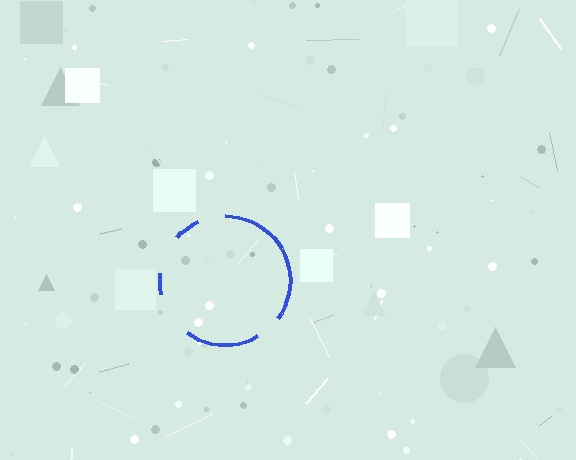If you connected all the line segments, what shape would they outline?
They would outline a circle.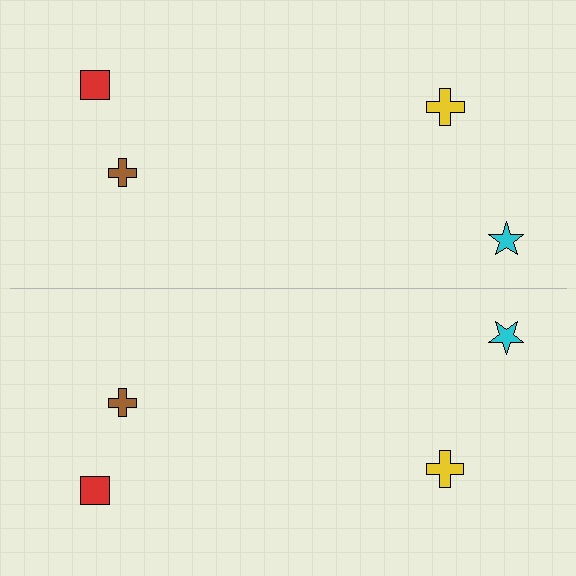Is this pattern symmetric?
Yes, this pattern has bilateral (reflection) symmetry.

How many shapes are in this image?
There are 8 shapes in this image.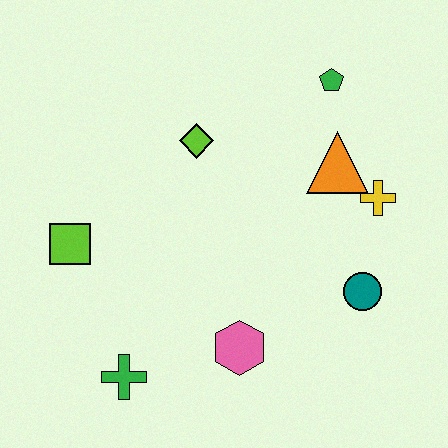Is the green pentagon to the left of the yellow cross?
Yes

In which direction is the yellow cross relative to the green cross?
The yellow cross is to the right of the green cross.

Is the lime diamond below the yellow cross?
No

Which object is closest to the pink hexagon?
The green cross is closest to the pink hexagon.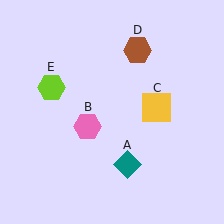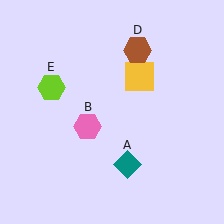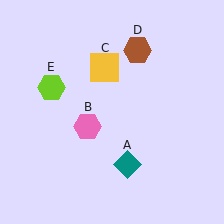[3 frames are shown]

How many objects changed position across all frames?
1 object changed position: yellow square (object C).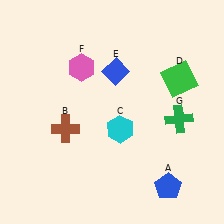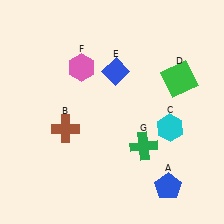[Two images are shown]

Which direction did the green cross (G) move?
The green cross (G) moved left.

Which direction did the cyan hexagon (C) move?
The cyan hexagon (C) moved right.